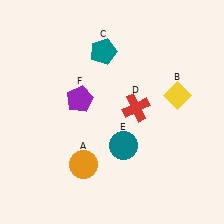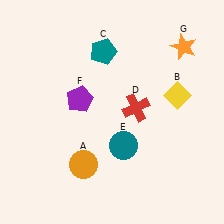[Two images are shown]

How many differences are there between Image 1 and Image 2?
There is 1 difference between the two images.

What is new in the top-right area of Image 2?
An orange star (G) was added in the top-right area of Image 2.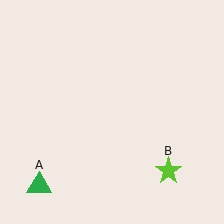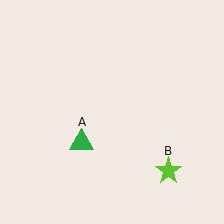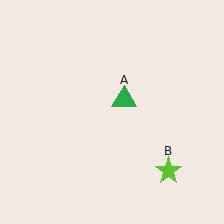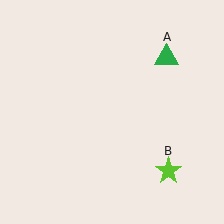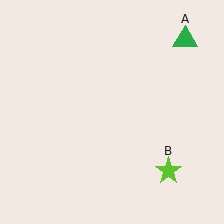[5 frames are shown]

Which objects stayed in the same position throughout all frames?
Lime star (object B) remained stationary.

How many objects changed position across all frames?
1 object changed position: green triangle (object A).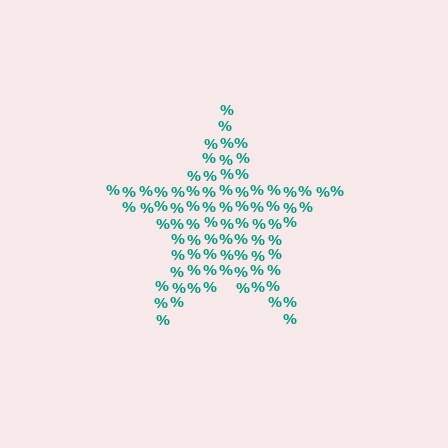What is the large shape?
The large shape is a star.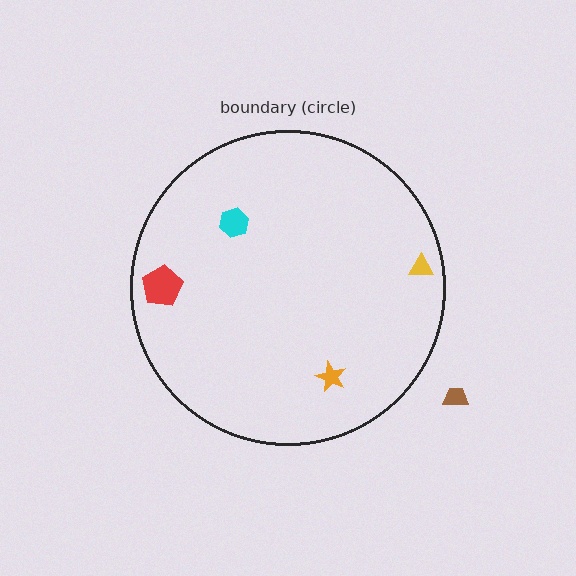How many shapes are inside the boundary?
4 inside, 1 outside.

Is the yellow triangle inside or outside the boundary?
Inside.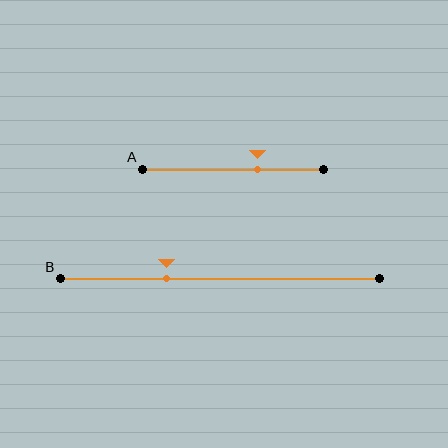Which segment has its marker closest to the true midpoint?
Segment A has its marker closest to the true midpoint.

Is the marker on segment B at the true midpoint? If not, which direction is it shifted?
No, the marker on segment B is shifted to the left by about 17% of the segment length.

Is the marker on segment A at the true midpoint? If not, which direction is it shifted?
No, the marker on segment A is shifted to the right by about 14% of the segment length.